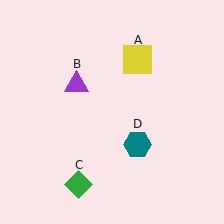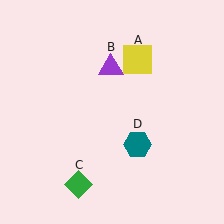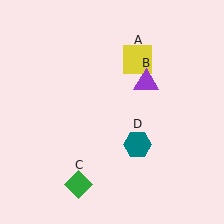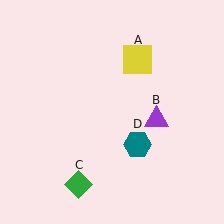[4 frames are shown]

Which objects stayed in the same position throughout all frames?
Yellow square (object A) and green diamond (object C) and teal hexagon (object D) remained stationary.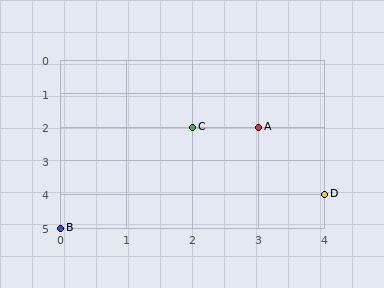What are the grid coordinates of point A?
Point A is at grid coordinates (3, 2).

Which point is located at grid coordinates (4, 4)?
Point D is at (4, 4).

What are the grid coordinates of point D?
Point D is at grid coordinates (4, 4).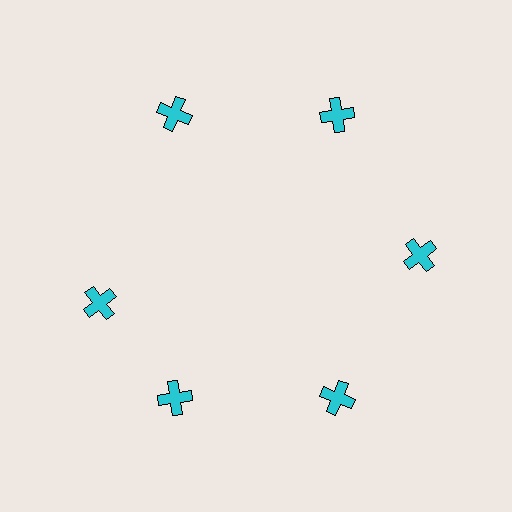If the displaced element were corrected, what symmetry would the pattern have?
It would have 6-fold rotational symmetry — the pattern would map onto itself every 60 degrees.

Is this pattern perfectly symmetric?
No. The 6 cyan crosses are arranged in a ring, but one element near the 9 o'clock position is rotated out of alignment along the ring, breaking the 6-fold rotational symmetry.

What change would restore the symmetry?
The symmetry would be restored by rotating it back into even spacing with its neighbors so that all 6 crosses sit at equal angles and equal distance from the center.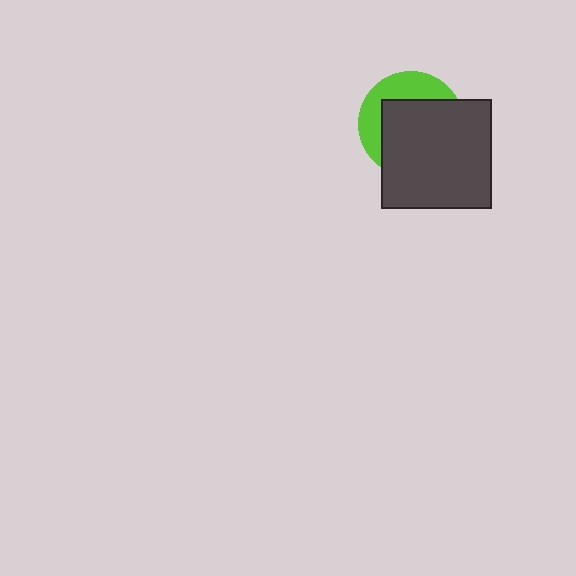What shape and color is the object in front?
The object in front is a dark gray square.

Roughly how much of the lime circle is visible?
A small part of it is visible (roughly 36%).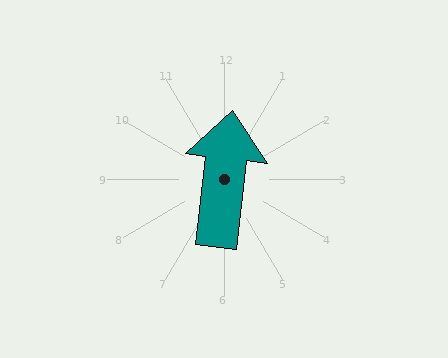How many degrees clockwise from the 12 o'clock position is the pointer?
Approximately 7 degrees.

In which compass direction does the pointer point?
North.